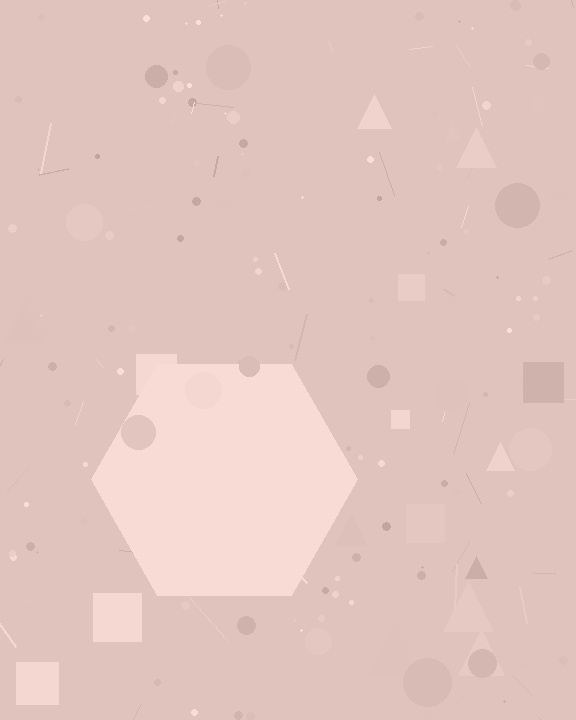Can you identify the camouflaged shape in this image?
The camouflaged shape is a hexagon.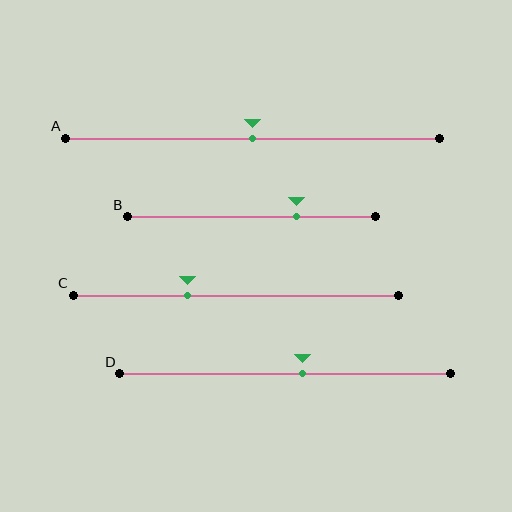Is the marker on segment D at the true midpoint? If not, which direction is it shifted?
No, the marker on segment D is shifted to the right by about 5% of the segment length.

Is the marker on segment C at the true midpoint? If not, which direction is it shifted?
No, the marker on segment C is shifted to the left by about 15% of the segment length.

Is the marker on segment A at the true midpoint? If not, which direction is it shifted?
Yes, the marker on segment A is at the true midpoint.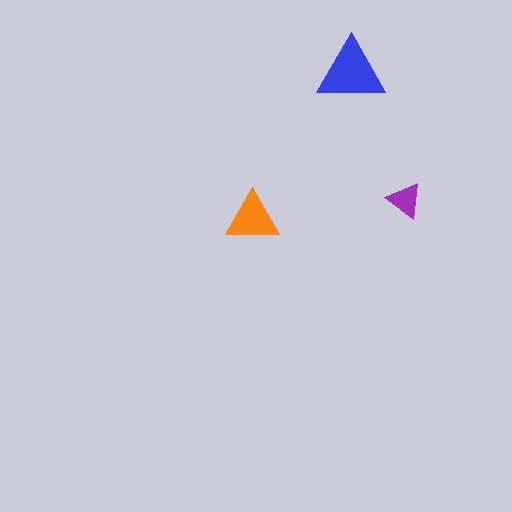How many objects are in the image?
There are 3 objects in the image.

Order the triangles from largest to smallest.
the blue one, the orange one, the purple one.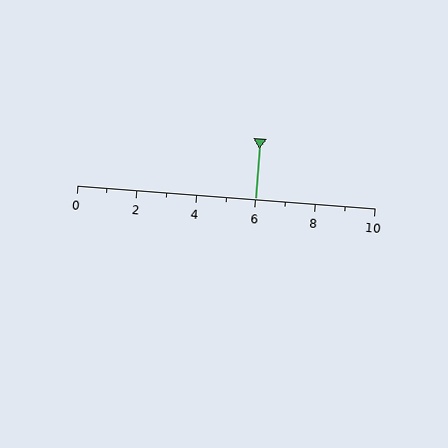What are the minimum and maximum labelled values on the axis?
The axis runs from 0 to 10.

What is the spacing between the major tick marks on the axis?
The major ticks are spaced 2 apart.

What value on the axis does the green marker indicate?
The marker indicates approximately 6.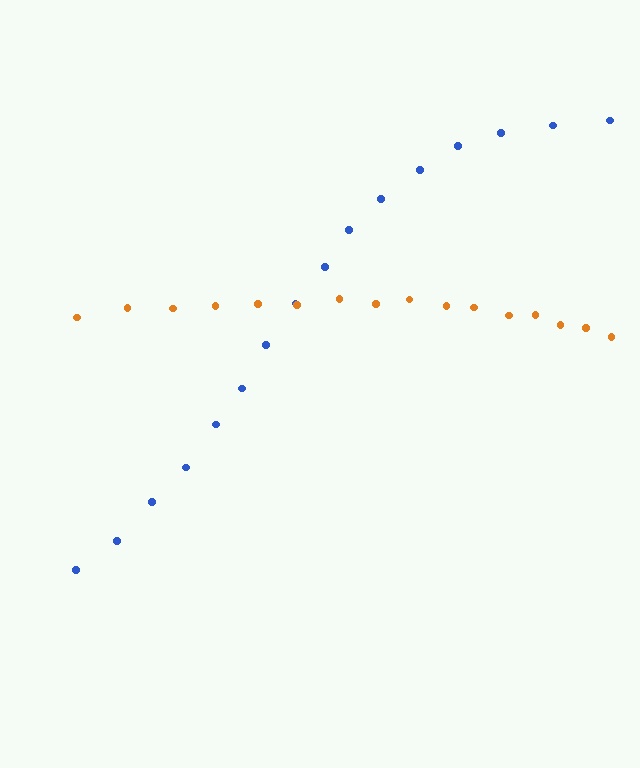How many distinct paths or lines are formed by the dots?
There are 2 distinct paths.